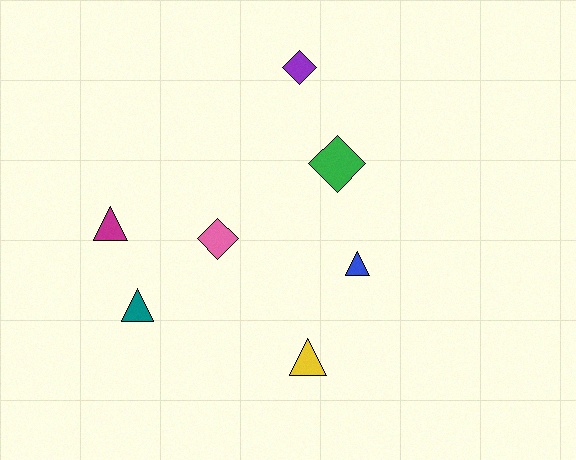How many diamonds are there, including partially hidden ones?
There are 3 diamonds.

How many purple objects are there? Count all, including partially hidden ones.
There is 1 purple object.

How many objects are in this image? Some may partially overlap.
There are 7 objects.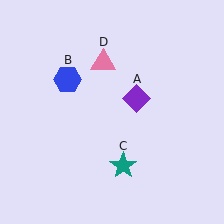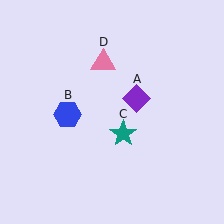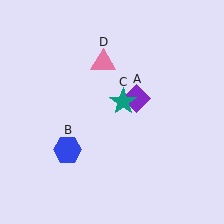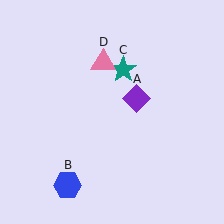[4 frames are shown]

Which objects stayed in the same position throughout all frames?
Purple diamond (object A) and pink triangle (object D) remained stationary.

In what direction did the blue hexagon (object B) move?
The blue hexagon (object B) moved down.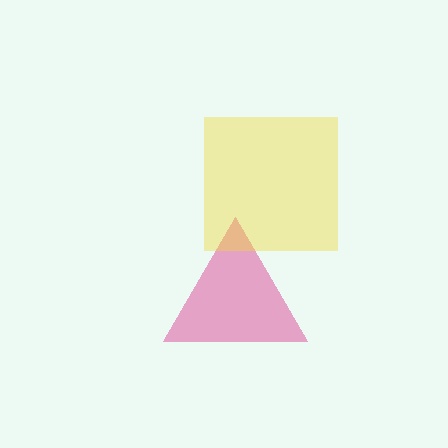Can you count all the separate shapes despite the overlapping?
Yes, there are 2 separate shapes.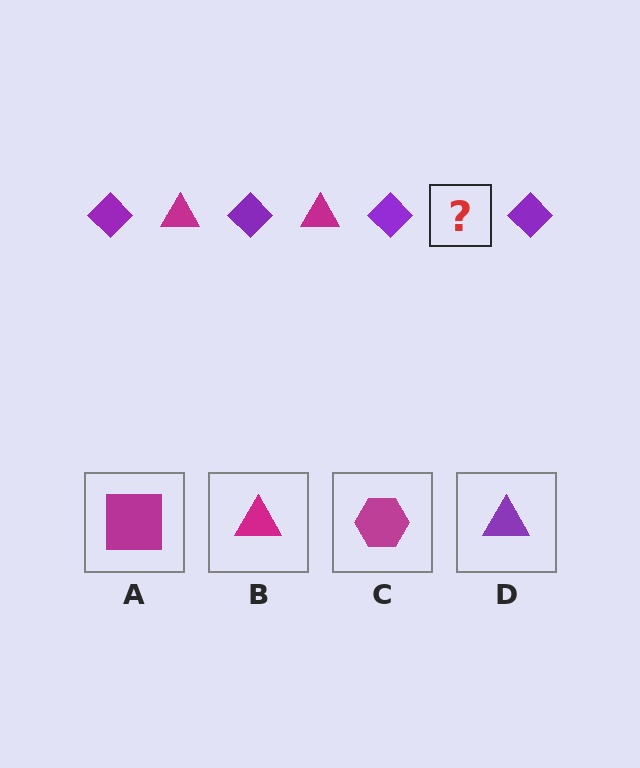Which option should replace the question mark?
Option B.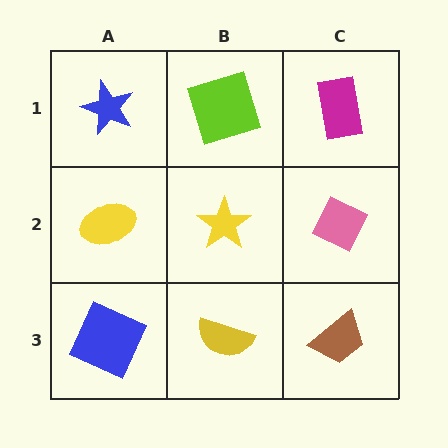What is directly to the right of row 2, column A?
A yellow star.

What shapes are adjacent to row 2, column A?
A blue star (row 1, column A), a blue square (row 3, column A), a yellow star (row 2, column B).